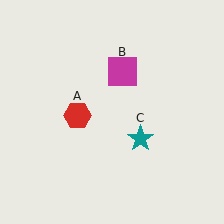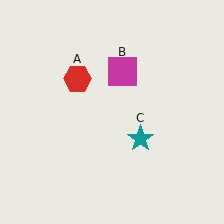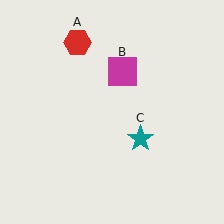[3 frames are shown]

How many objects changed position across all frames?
1 object changed position: red hexagon (object A).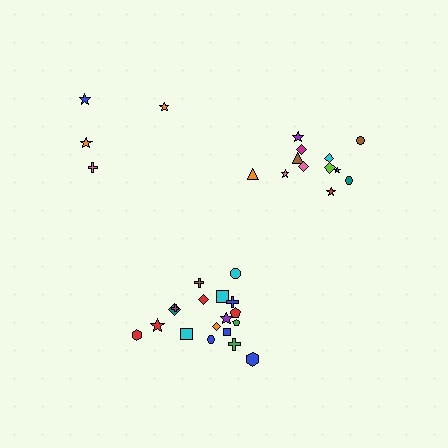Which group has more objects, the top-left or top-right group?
The top-right group.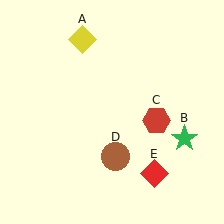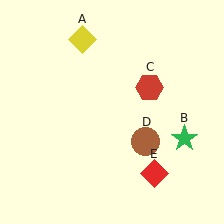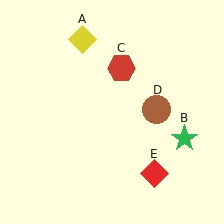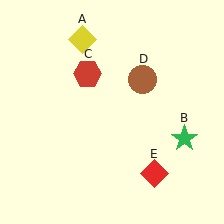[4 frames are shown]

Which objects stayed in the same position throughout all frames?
Yellow diamond (object A) and green star (object B) and red diamond (object E) remained stationary.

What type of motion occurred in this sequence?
The red hexagon (object C), brown circle (object D) rotated counterclockwise around the center of the scene.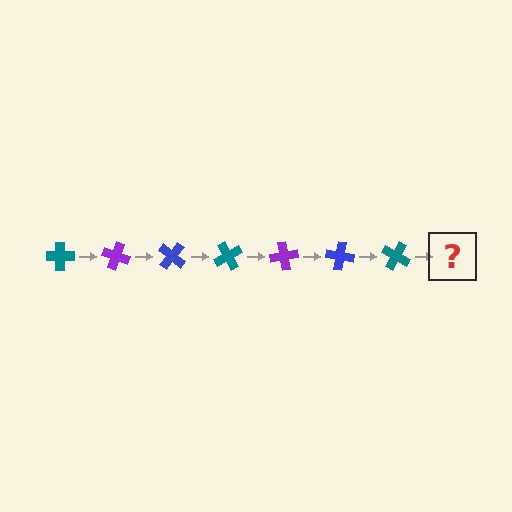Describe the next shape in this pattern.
It should be a purple cross, rotated 140 degrees from the start.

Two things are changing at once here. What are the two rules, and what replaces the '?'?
The two rules are that it rotates 20 degrees each step and the color cycles through teal, purple, and blue. The '?' should be a purple cross, rotated 140 degrees from the start.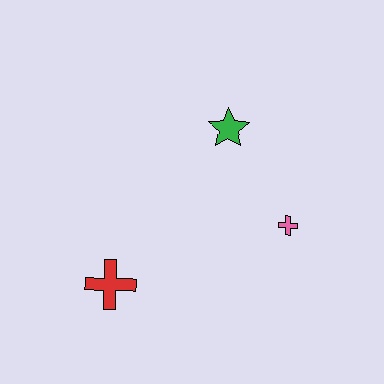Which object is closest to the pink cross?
The green star is closest to the pink cross.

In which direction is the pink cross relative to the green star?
The pink cross is below the green star.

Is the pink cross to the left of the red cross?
No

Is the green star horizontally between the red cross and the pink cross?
Yes